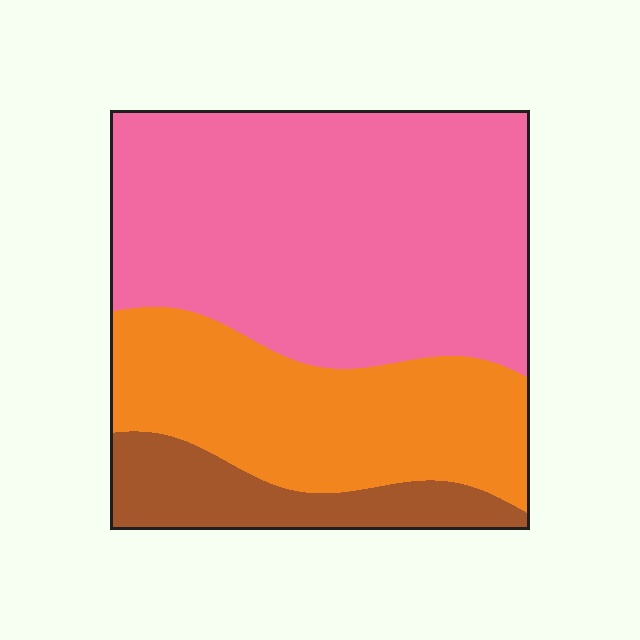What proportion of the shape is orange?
Orange takes up between a sixth and a third of the shape.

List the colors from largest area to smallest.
From largest to smallest: pink, orange, brown.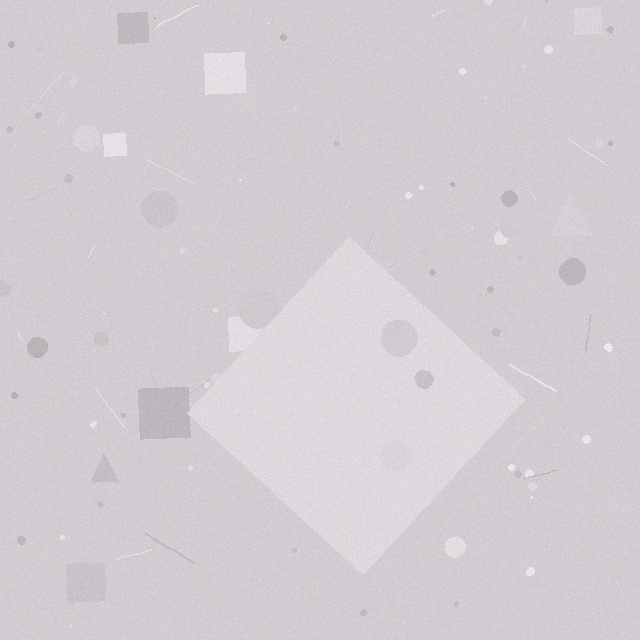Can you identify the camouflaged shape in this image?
The camouflaged shape is a diamond.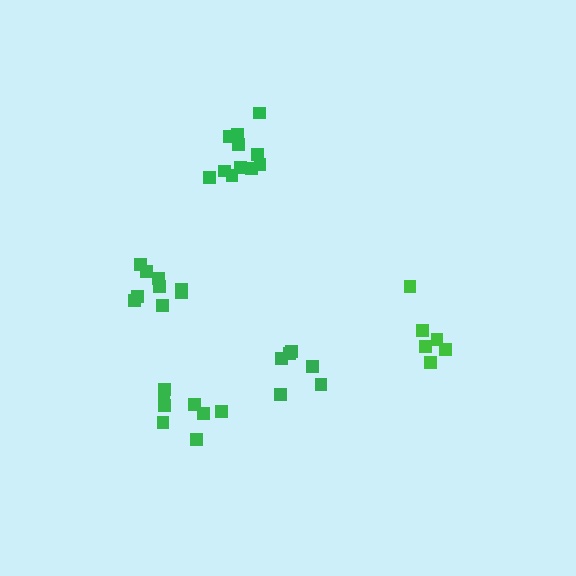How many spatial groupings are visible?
There are 5 spatial groupings.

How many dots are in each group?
Group 1: 6 dots, Group 2: 11 dots, Group 3: 6 dots, Group 4: 9 dots, Group 5: 8 dots (40 total).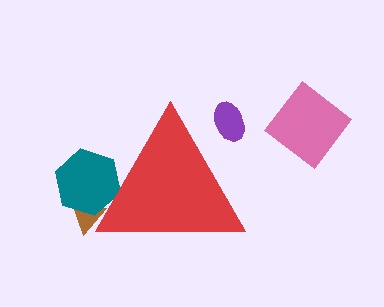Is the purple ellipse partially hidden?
Yes, the purple ellipse is partially hidden behind the red triangle.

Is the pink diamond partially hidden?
No, the pink diamond is fully visible.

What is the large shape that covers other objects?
A red triangle.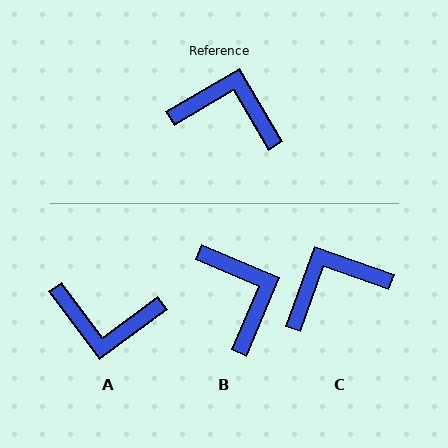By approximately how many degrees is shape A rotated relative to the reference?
Approximately 174 degrees clockwise.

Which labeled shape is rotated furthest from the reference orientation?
A, about 174 degrees away.